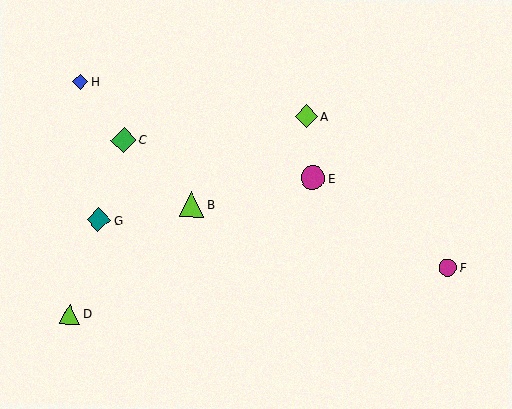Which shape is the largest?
The green diamond (labeled C) is the largest.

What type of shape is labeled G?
Shape G is a teal diamond.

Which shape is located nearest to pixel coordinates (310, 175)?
The magenta circle (labeled E) at (313, 178) is nearest to that location.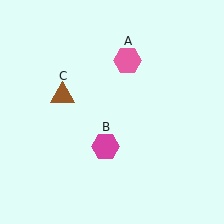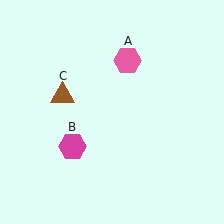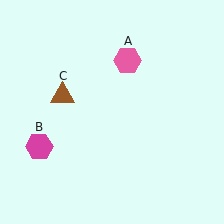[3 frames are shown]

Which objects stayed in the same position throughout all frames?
Pink hexagon (object A) and brown triangle (object C) remained stationary.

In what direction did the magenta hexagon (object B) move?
The magenta hexagon (object B) moved left.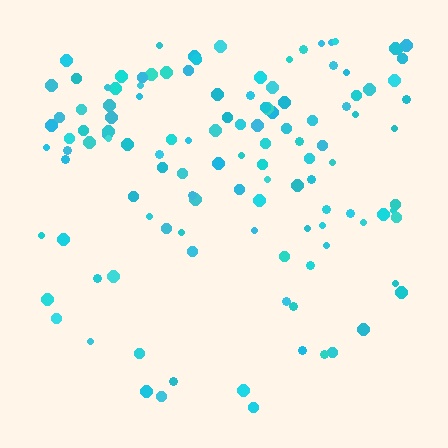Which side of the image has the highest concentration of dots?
The top.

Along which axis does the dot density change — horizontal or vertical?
Vertical.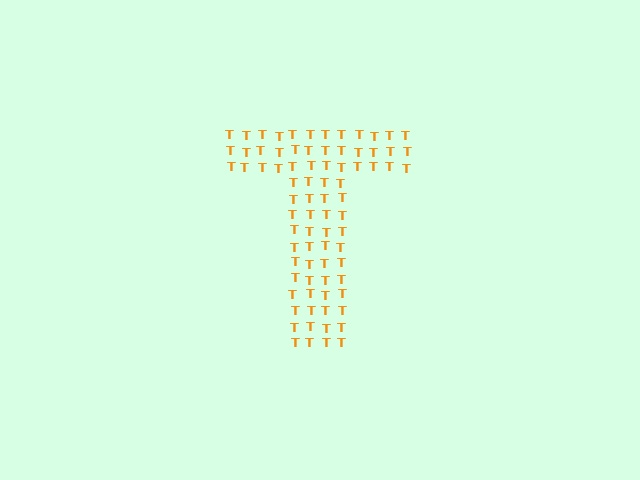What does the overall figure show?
The overall figure shows the letter T.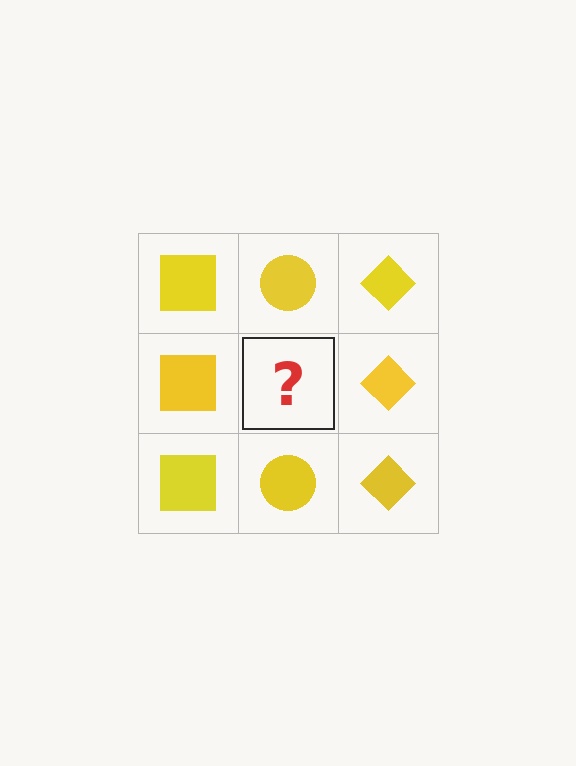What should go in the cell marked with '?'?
The missing cell should contain a yellow circle.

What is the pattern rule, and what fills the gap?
The rule is that each column has a consistent shape. The gap should be filled with a yellow circle.